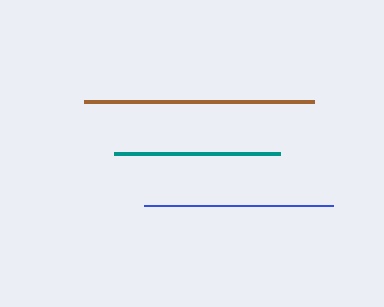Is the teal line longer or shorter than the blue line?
The blue line is longer than the teal line.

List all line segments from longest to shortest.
From longest to shortest: brown, blue, teal.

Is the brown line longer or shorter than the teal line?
The brown line is longer than the teal line.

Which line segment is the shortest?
The teal line is the shortest at approximately 166 pixels.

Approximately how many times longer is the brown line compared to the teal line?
The brown line is approximately 1.4 times the length of the teal line.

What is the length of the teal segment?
The teal segment is approximately 166 pixels long.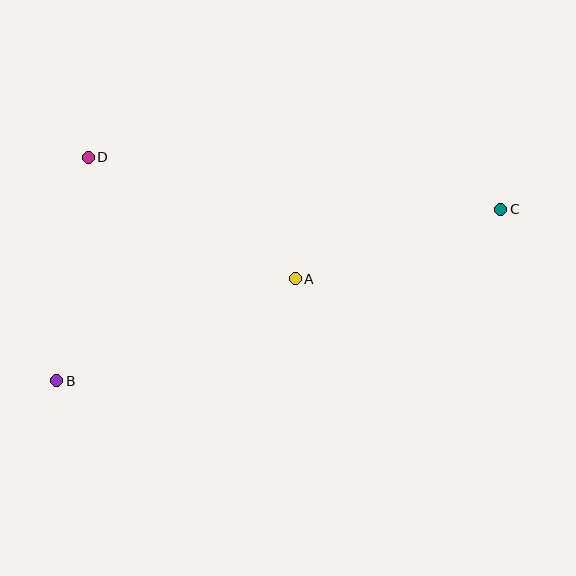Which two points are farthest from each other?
Points B and C are farthest from each other.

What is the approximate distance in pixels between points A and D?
The distance between A and D is approximately 240 pixels.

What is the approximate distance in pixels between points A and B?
The distance between A and B is approximately 259 pixels.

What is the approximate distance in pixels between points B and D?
The distance between B and D is approximately 226 pixels.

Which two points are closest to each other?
Points A and C are closest to each other.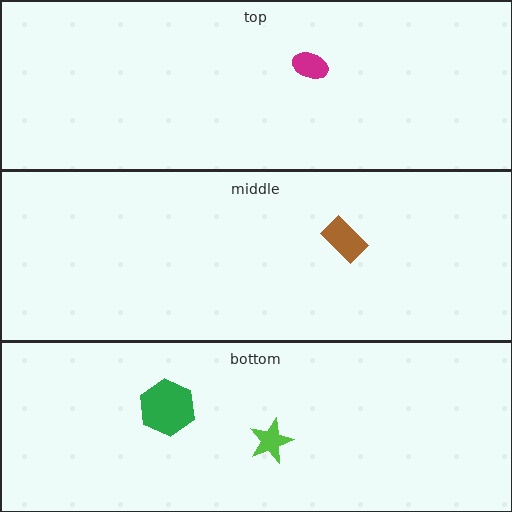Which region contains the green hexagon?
The bottom region.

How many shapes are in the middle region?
1.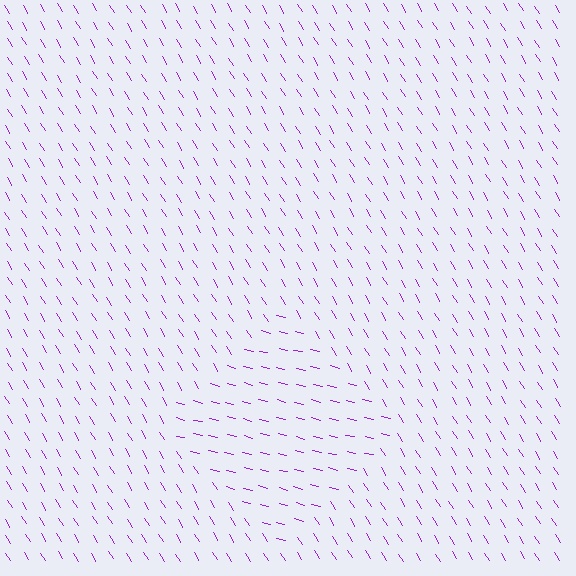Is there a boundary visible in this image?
Yes, there is a texture boundary formed by a change in line orientation.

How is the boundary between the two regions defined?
The boundary is defined purely by a change in line orientation (approximately 45 degrees difference). All lines are the same color and thickness.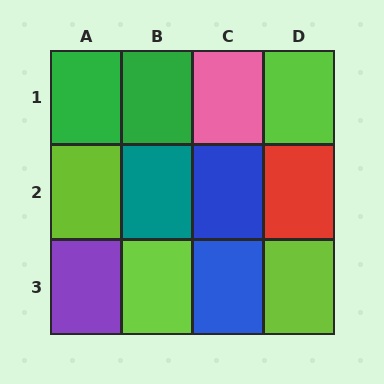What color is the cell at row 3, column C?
Blue.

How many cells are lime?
4 cells are lime.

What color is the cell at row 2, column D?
Red.